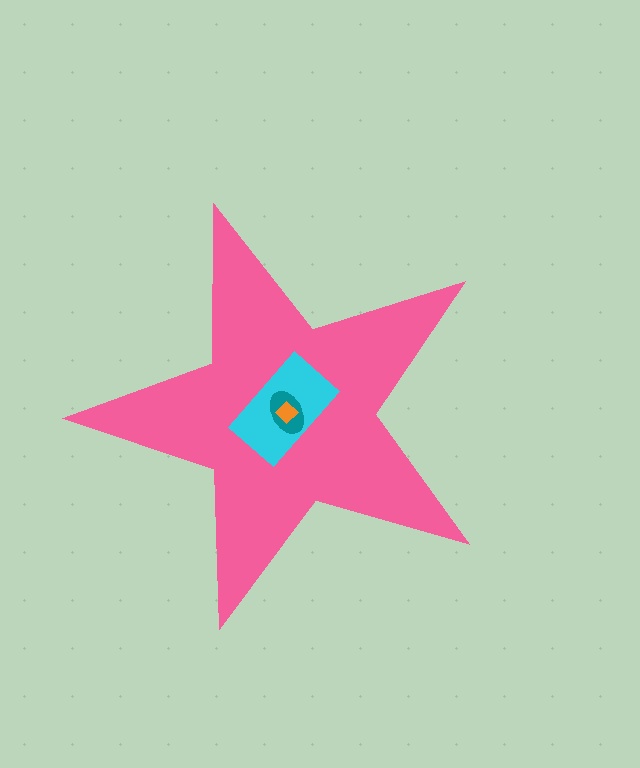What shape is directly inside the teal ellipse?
The orange diamond.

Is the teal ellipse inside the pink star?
Yes.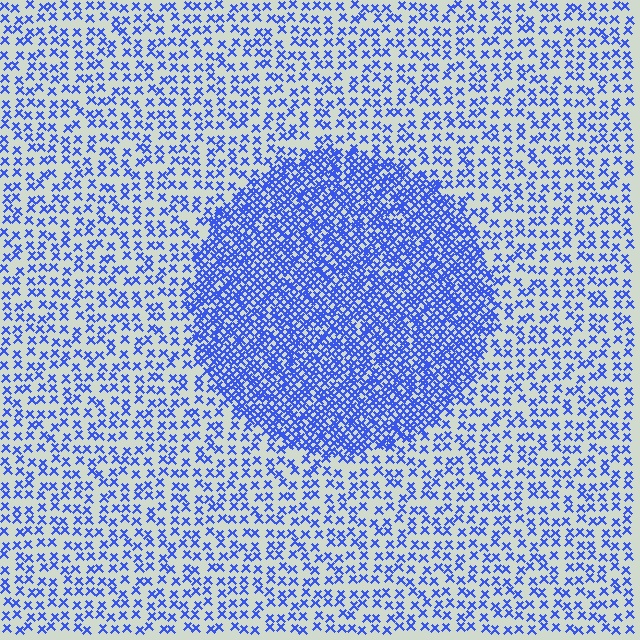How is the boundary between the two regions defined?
The boundary is defined by a change in element density (approximately 2.6x ratio). All elements are the same color, size, and shape.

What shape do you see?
I see a circle.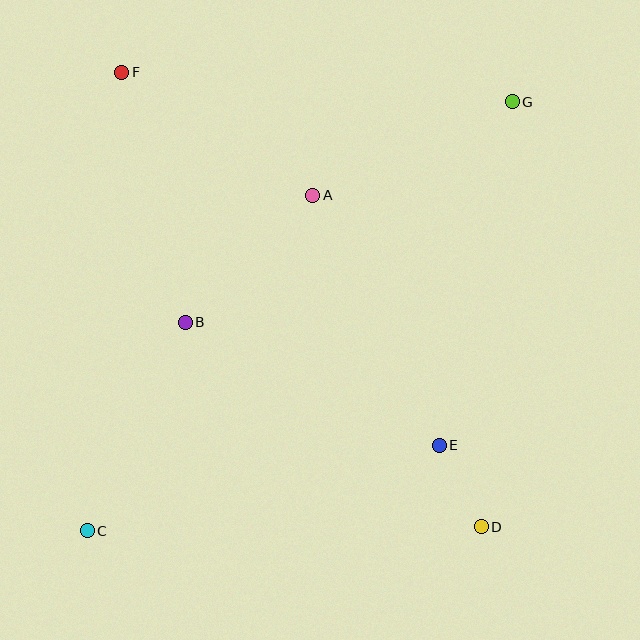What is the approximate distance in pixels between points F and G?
The distance between F and G is approximately 392 pixels.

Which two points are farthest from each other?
Points C and G are farthest from each other.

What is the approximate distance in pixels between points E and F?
The distance between E and F is approximately 490 pixels.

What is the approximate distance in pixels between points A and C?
The distance between A and C is approximately 404 pixels.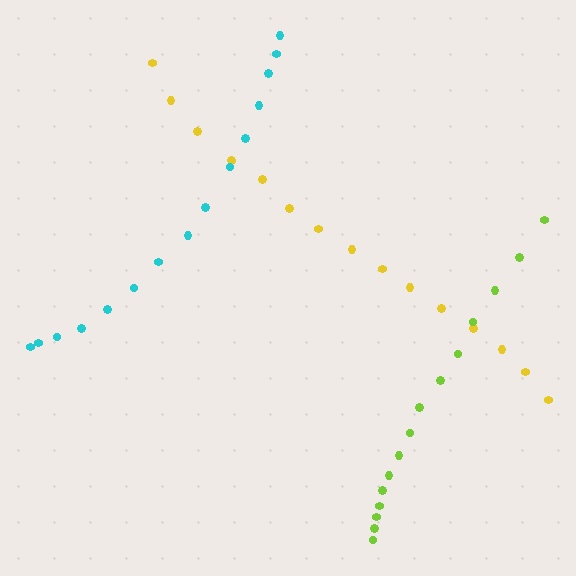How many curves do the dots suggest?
There are 3 distinct paths.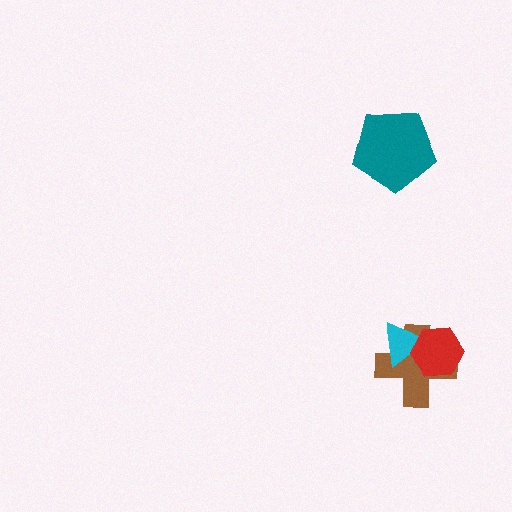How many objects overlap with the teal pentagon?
0 objects overlap with the teal pentagon.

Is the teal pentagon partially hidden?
No, no other shape covers it.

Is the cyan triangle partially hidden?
Yes, it is partially covered by another shape.